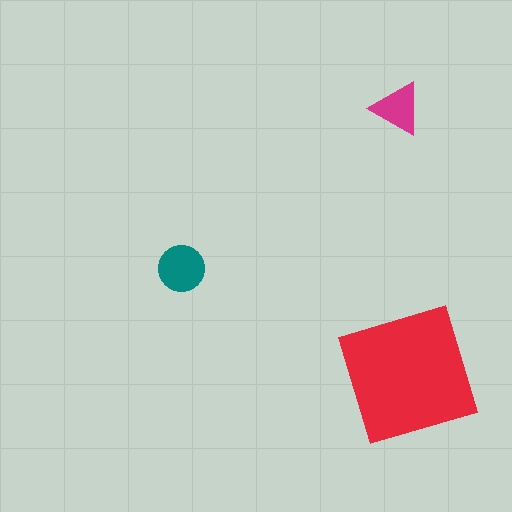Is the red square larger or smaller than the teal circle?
Larger.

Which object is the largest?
The red square.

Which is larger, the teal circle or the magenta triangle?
The teal circle.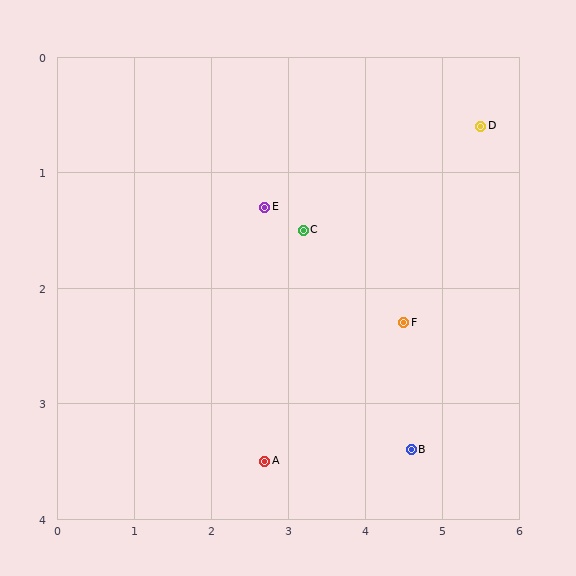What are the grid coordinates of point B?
Point B is at approximately (4.6, 3.4).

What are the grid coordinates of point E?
Point E is at approximately (2.7, 1.3).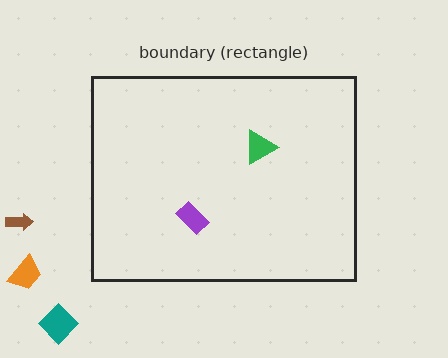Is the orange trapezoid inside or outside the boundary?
Outside.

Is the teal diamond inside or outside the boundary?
Outside.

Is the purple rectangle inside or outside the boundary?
Inside.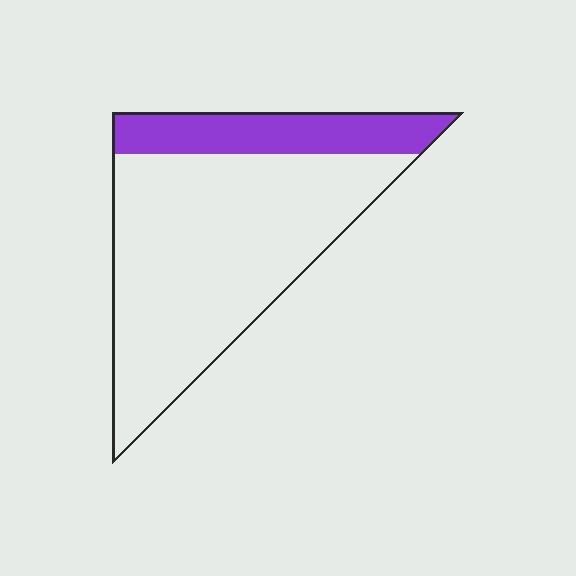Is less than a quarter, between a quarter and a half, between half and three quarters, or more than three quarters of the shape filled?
Less than a quarter.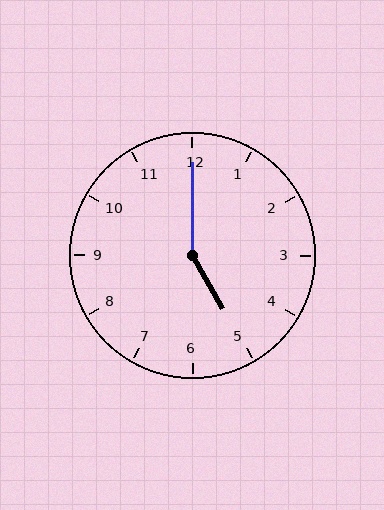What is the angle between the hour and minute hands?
Approximately 150 degrees.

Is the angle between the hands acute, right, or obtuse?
It is obtuse.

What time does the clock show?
5:00.